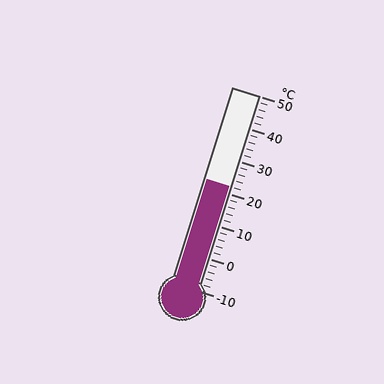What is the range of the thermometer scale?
The thermometer scale ranges from -10°C to 50°C.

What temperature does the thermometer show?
The thermometer shows approximately 22°C.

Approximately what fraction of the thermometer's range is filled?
The thermometer is filled to approximately 55% of its range.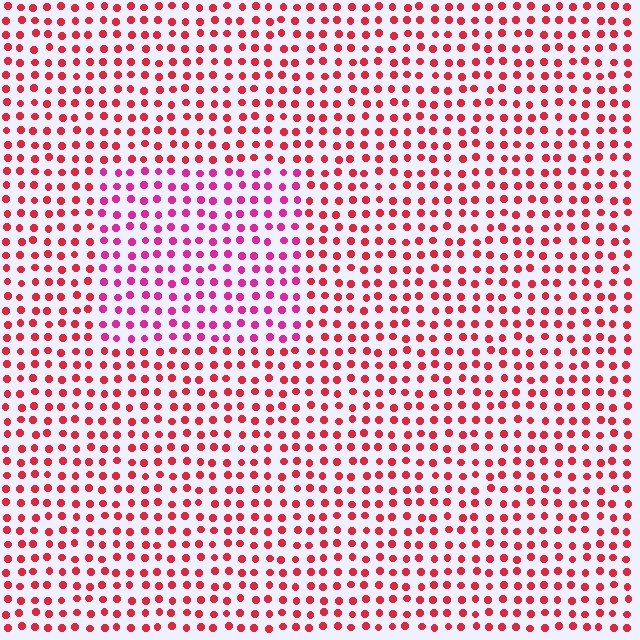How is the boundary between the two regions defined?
The boundary is defined purely by a slight shift in hue (about 33 degrees). Spacing, size, and orientation are identical on both sides.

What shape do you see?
I see a rectangle.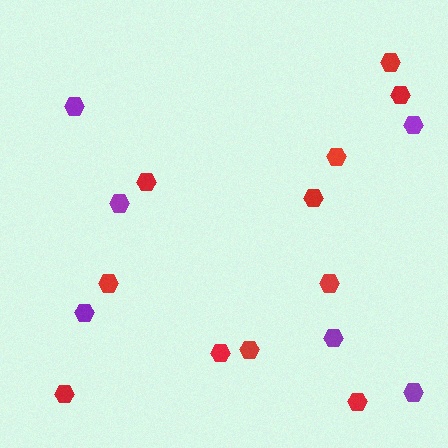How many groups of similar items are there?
There are 2 groups: one group of red hexagons (11) and one group of purple hexagons (6).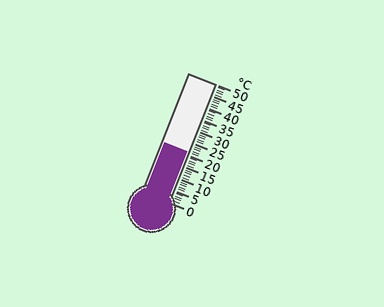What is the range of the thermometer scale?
The thermometer scale ranges from 0°C to 50°C.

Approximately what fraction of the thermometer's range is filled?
The thermometer is filled to approximately 40% of its range.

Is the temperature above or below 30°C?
The temperature is below 30°C.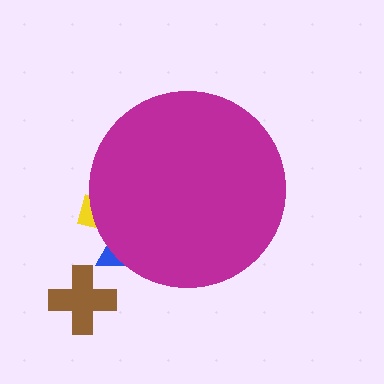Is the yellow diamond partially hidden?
Yes, the yellow diamond is partially hidden behind the magenta circle.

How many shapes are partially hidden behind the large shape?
2 shapes are partially hidden.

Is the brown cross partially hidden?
No, the brown cross is fully visible.